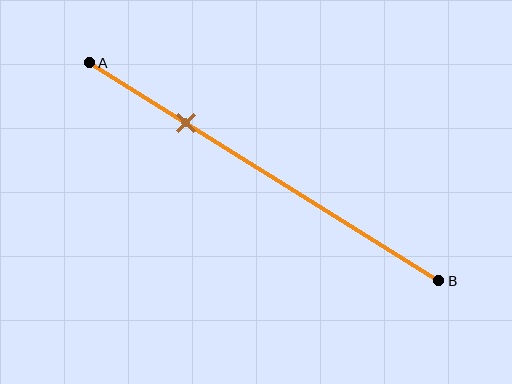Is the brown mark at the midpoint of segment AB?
No, the mark is at about 30% from A, not at the 50% midpoint.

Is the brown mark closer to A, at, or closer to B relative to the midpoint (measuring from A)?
The brown mark is closer to point A than the midpoint of segment AB.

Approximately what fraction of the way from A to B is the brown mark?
The brown mark is approximately 30% of the way from A to B.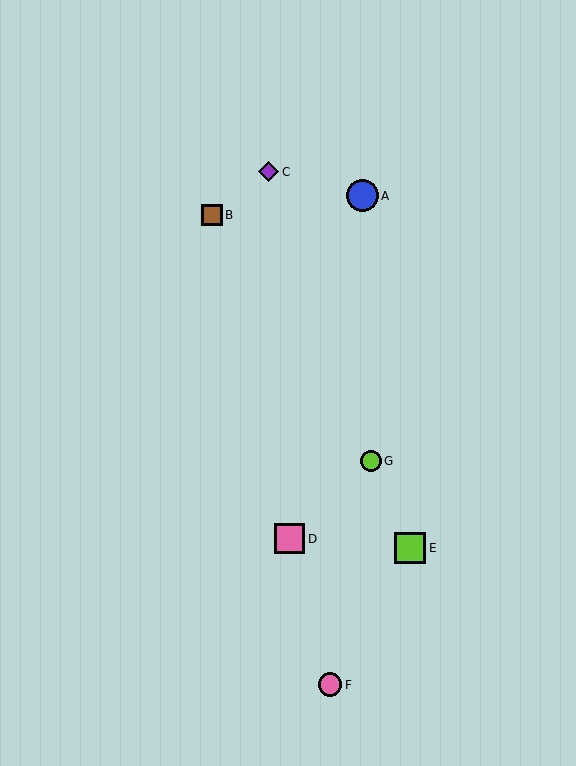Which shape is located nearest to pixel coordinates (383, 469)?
The lime circle (labeled G) at (371, 461) is nearest to that location.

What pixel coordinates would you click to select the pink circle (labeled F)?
Click at (330, 685) to select the pink circle F.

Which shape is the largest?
The blue circle (labeled A) is the largest.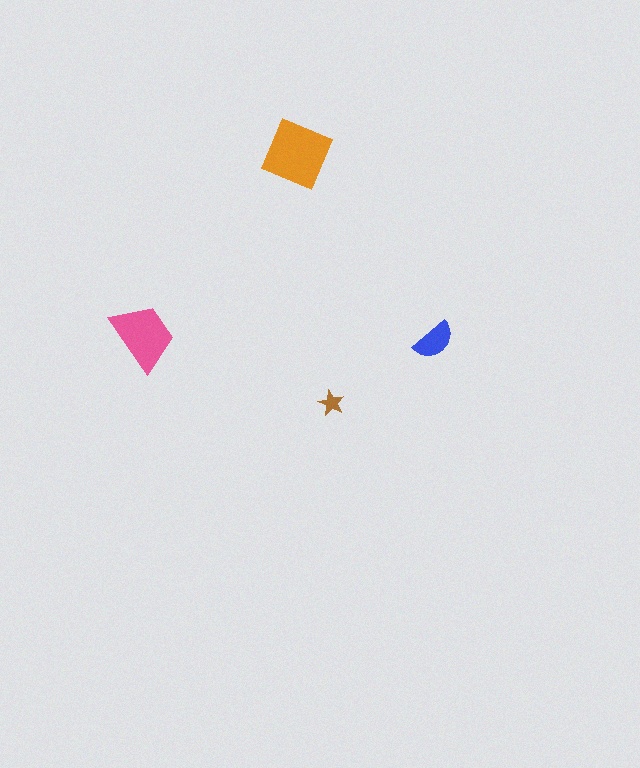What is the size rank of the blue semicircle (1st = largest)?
3rd.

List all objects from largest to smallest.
The orange diamond, the pink trapezoid, the blue semicircle, the brown star.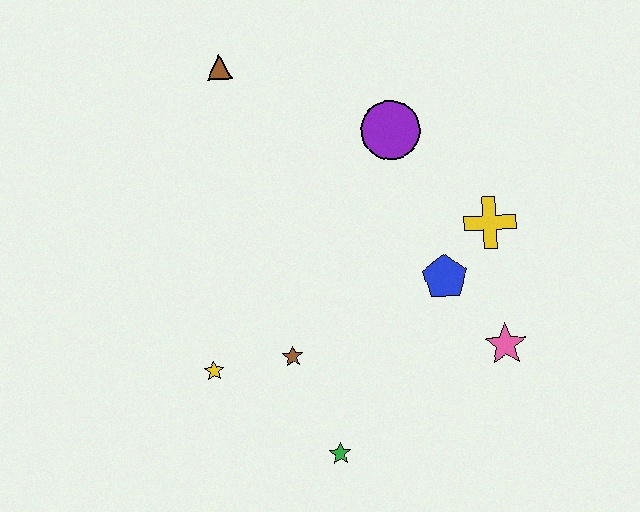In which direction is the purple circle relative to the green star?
The purple circle is above the green star.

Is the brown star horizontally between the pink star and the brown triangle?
Yes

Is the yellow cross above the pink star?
Yes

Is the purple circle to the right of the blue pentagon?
No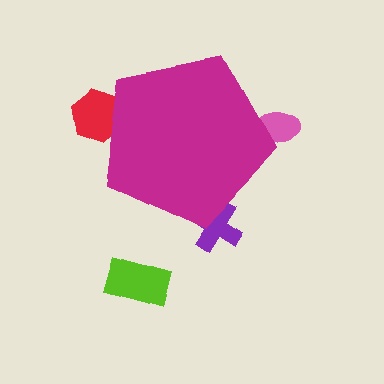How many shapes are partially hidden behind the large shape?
3 shapes are partially hidden.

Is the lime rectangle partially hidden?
No, the lime rectangle is fully visible.